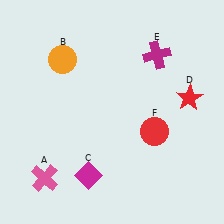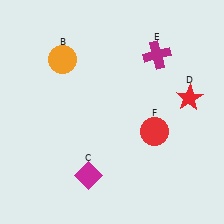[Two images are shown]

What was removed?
The pink cross (A) was removed in Image 2.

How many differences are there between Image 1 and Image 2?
There is 1 difference between the two images.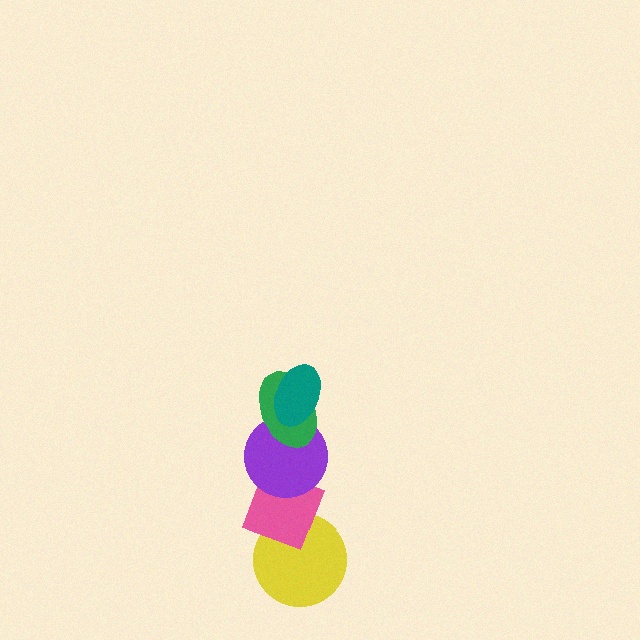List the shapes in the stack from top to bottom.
From top to bottom: the teal ellipse, the green ellipse, the purple circle, the pink diamond, the yellow circle.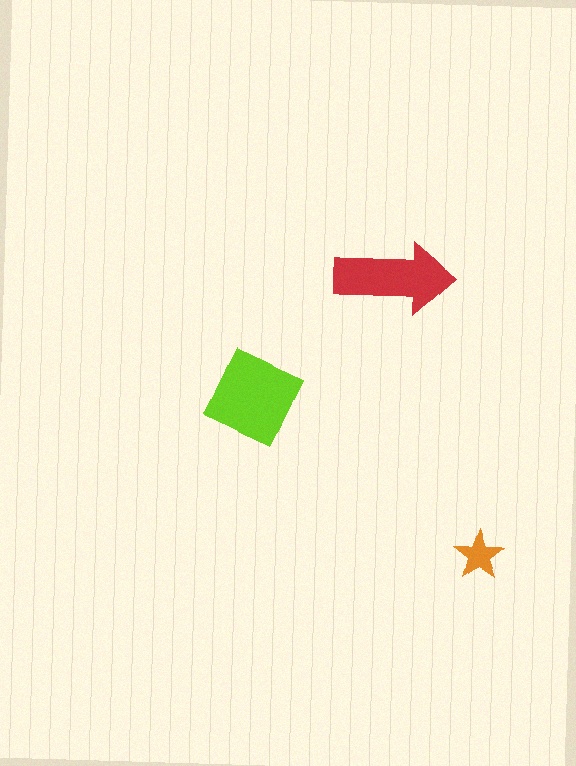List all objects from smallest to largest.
The orange star, the red arrow, the lime square.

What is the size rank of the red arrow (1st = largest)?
2nd.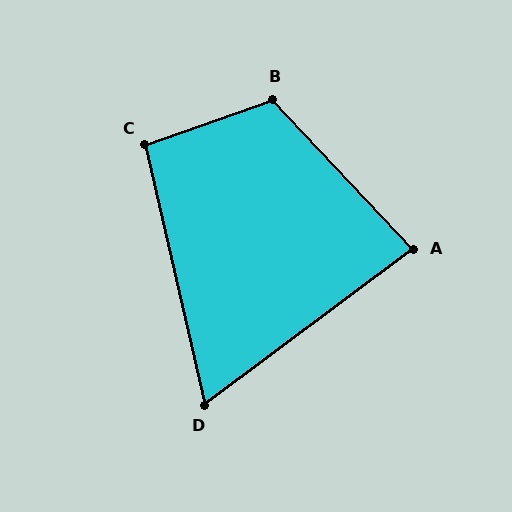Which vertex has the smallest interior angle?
D, at approximately 66 degrees.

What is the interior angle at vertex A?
Approximately 84 degrees (acute).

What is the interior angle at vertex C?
Approximately 96 degrees (obtuse).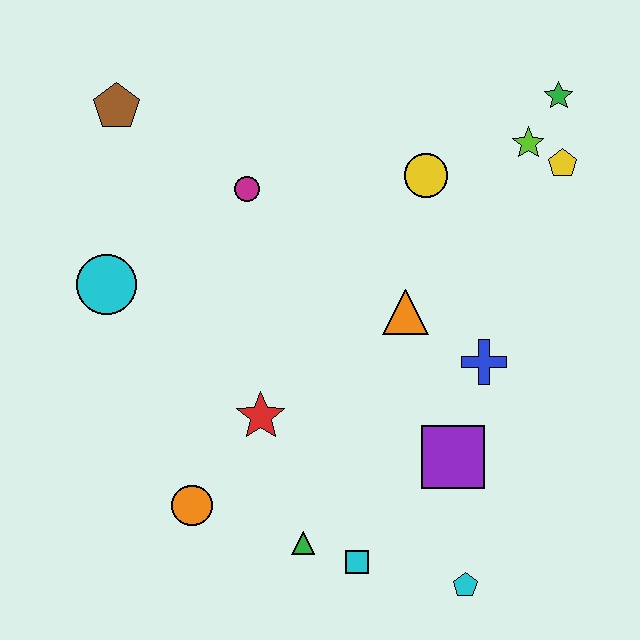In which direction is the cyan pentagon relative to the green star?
The cyan pentagon is below the green star.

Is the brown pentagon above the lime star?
Yes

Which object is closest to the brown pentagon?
The magenta circle is closest to the brown pentagon.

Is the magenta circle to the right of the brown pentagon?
Yes